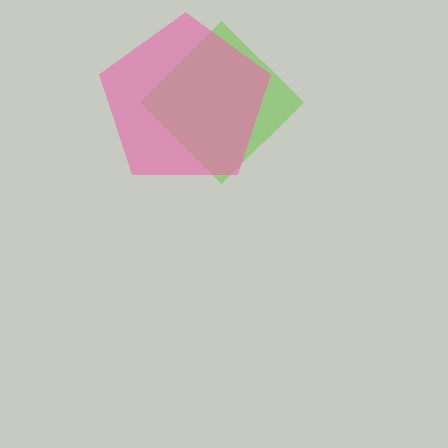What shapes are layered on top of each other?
The layered shapes are: a lime diamond, a pink pentagon.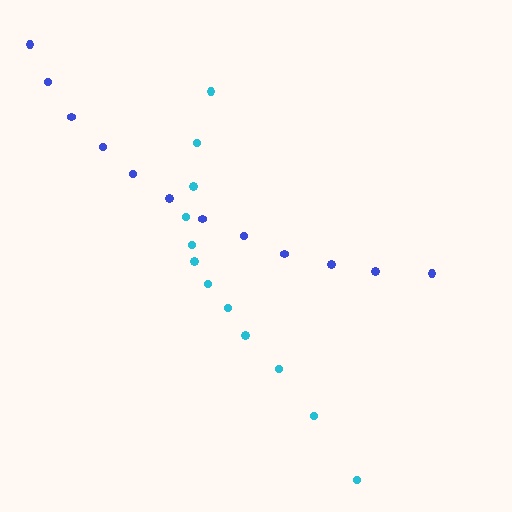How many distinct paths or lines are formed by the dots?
There are 2 distinct paths.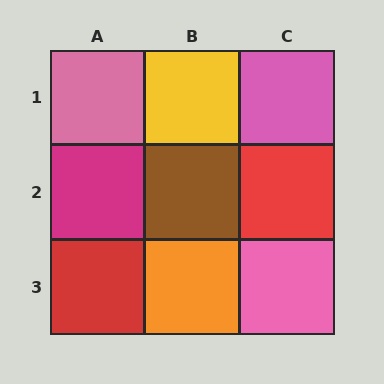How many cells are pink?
3 cells are pink.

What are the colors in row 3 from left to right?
Red, orange, pink.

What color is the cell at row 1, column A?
Pink.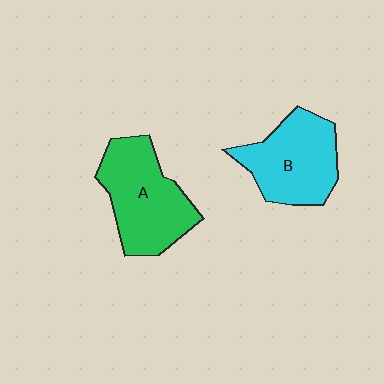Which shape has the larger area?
Shape A (green).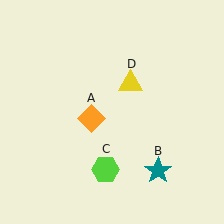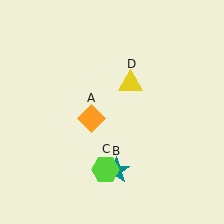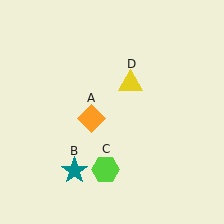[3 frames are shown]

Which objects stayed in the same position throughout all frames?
Orange diamond (object A) and lime hexagon (object C) and yellow triangle (object D) remained stationary.